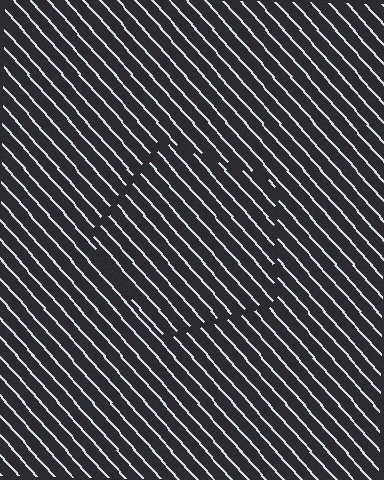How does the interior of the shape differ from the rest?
The interior of the shape contains the same grating, shifted by half a period — the contour is defined by the phase discontinuity where line-ends from the inner and outer gratings abut.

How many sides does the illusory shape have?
5 sides — the line-ends trace a pentagon.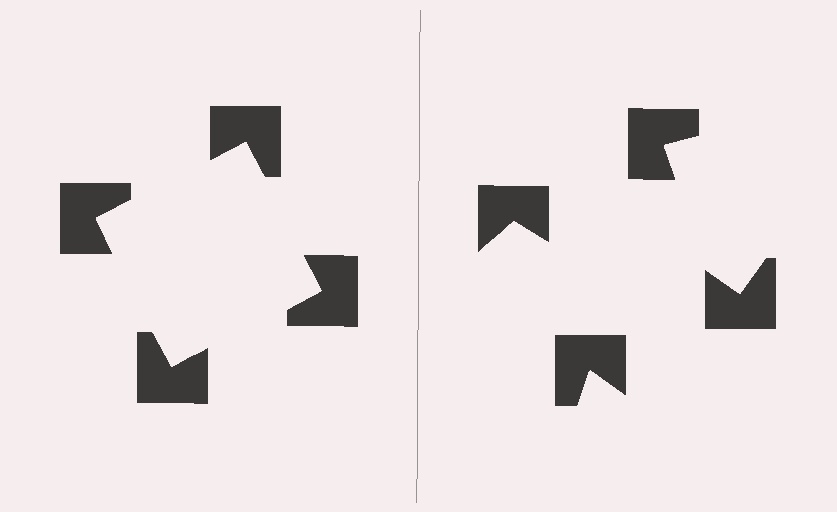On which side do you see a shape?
An illusory square appears on the left side. On the right side the wedge cuts are rotated, so no coherent shape forms.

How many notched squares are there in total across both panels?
8 — 4 on each side.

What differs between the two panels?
The notched squares are positioned identically on both sides; only the wedge orientations differ. On the left they align to a square; on the right they are misaligned.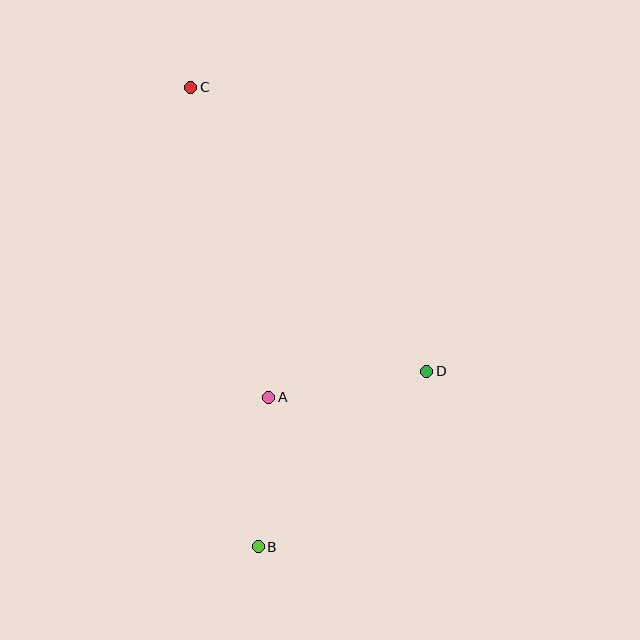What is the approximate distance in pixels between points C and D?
The distance between C and D is approximately 369 pixels.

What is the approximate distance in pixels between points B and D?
The distance between B and D is approximately 243 pixels.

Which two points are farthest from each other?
Points B and C are farthest from each other.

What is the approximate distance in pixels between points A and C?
The distance between A and C is approximately 320 pixels.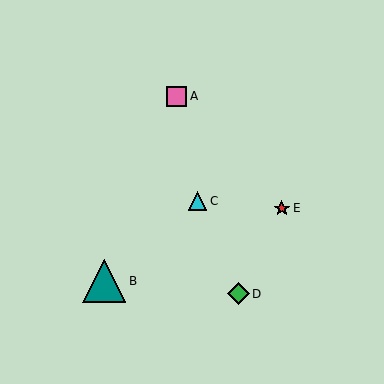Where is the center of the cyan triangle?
The center of the cyan triangle is at (197, 201).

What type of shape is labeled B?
Shape B is a teal triangle.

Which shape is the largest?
The teal triangle (labeled B) is the largest.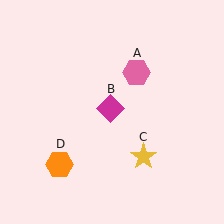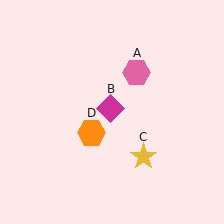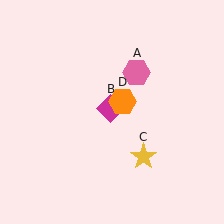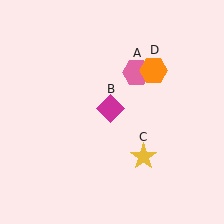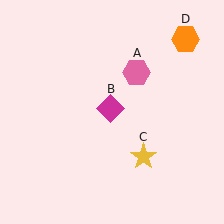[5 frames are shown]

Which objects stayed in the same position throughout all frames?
Pink hexagon (object A) and magenta diamond (object B) and yellow star (object C) remained stationary.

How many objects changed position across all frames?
1 object changed position: orange hexagon (object D).